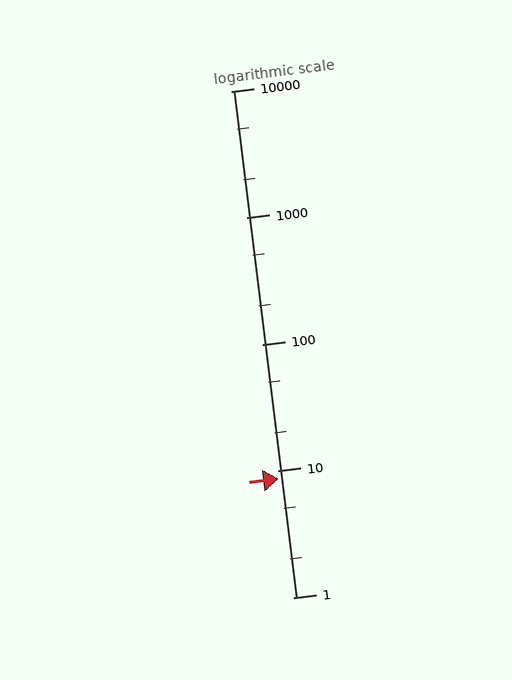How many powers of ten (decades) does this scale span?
The scale spans 4 decades, from 1 to 10000.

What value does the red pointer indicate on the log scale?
The pointer indicates approximately 8.7.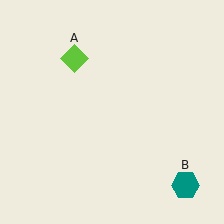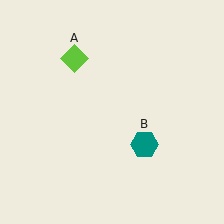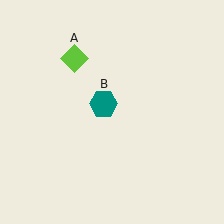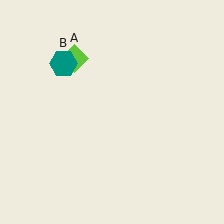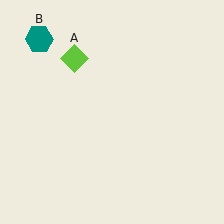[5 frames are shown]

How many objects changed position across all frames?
1 object changed position: teal hexagon (object B).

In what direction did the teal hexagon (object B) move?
The teal hexagon (object B) moved up and to the left.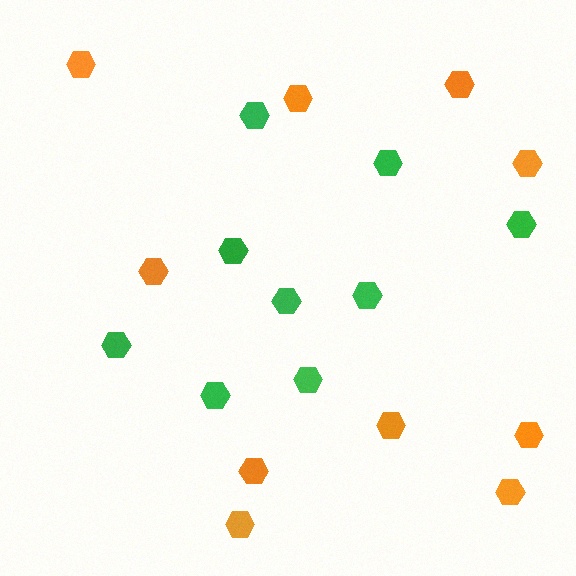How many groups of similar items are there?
There are 2 groups: one group of green hexagons (9) and one group of orange hexagons (10).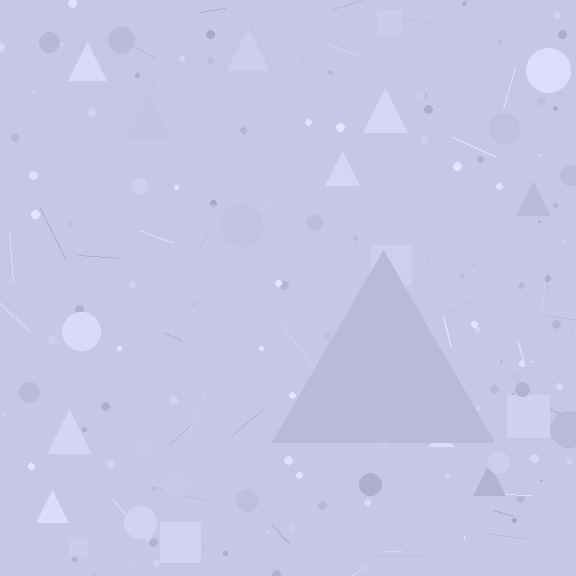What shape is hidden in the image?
A triangle is hidden in the image.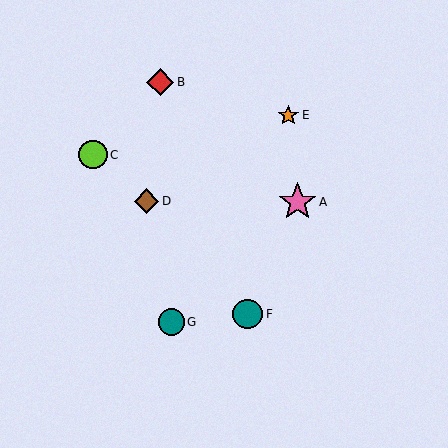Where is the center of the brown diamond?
The center of the brown diamond is at (147, 201).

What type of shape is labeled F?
Shape F is a teal circle.